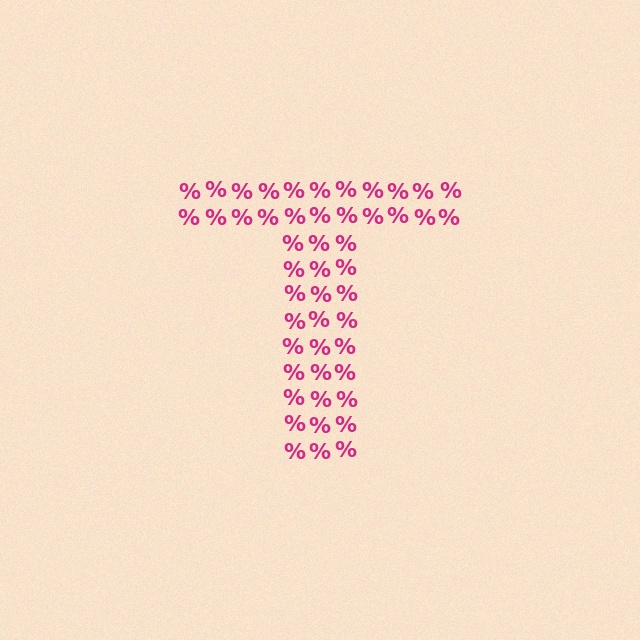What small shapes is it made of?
It is made of small percent signs.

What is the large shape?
The large shape is the letter T.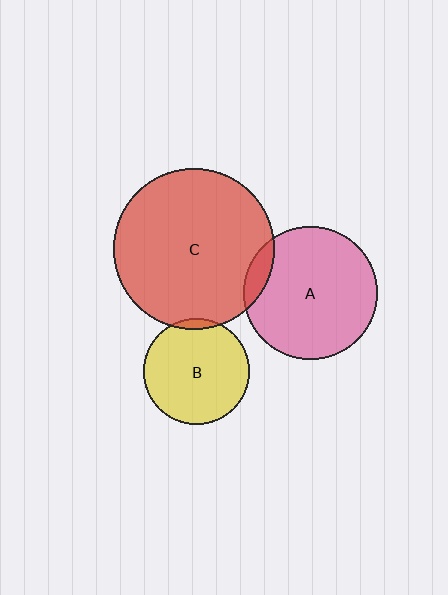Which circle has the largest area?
Circle C (red).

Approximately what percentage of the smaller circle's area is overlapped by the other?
Approximately 5%.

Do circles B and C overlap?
Yes.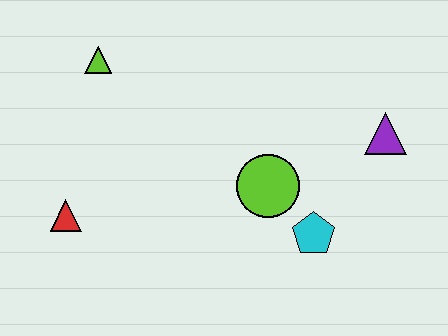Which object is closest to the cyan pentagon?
The lime circle is closest to the cyan pentagon.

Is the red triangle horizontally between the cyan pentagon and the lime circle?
No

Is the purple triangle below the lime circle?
No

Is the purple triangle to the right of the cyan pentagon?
Yes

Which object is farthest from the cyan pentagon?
The lime triangle is farthest from the cyan pentagon.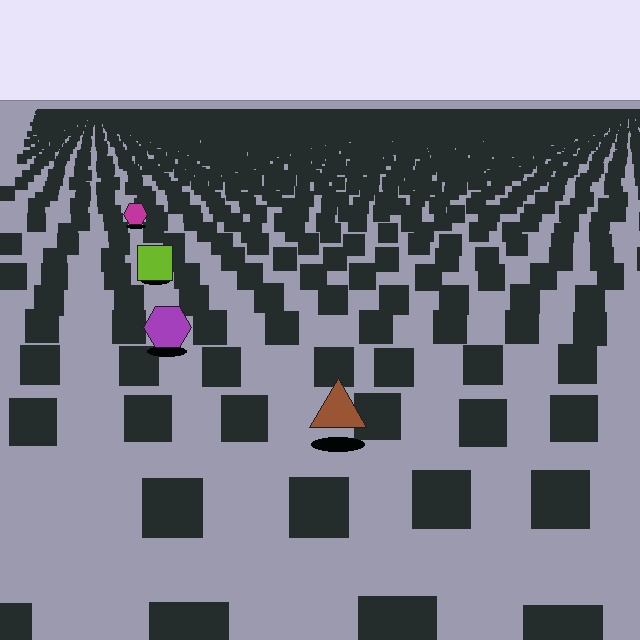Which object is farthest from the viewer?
The magenta hexagon is farthest from the viewer. It appears smaller and the ground texture around it is denser.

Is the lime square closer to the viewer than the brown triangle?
No. The brown triangle is closer — you can tell from the texture gradient: the ground texture is coarser near it.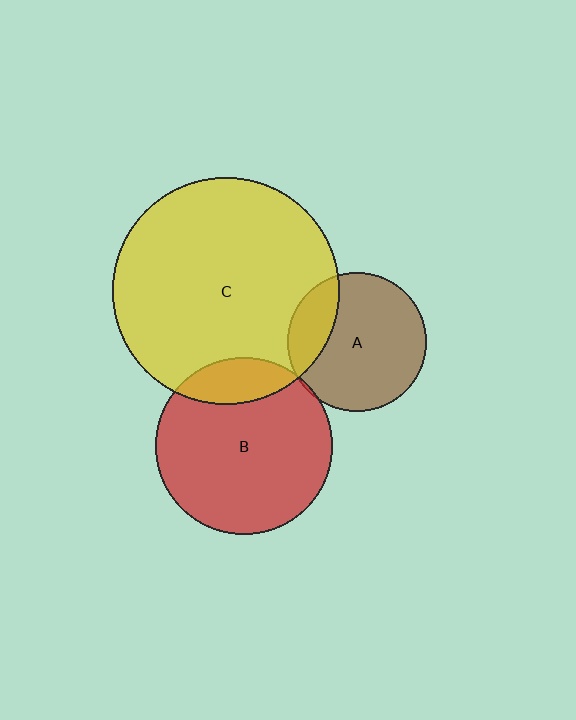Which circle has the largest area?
Circle C (yellow).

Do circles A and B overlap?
Yes.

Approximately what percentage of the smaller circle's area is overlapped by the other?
Approximately 5%.